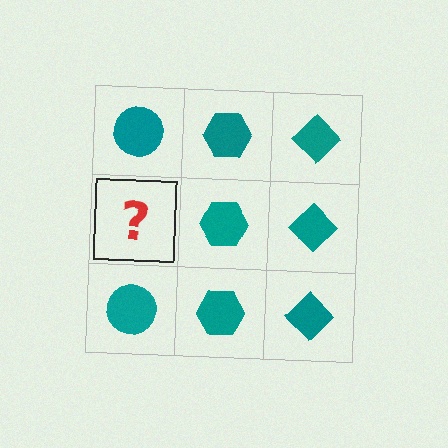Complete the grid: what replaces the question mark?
The question mark should be replaced with a teal circle.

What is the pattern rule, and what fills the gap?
The rule is that each column has a consistent shape. The gap should be filled with a teal circle.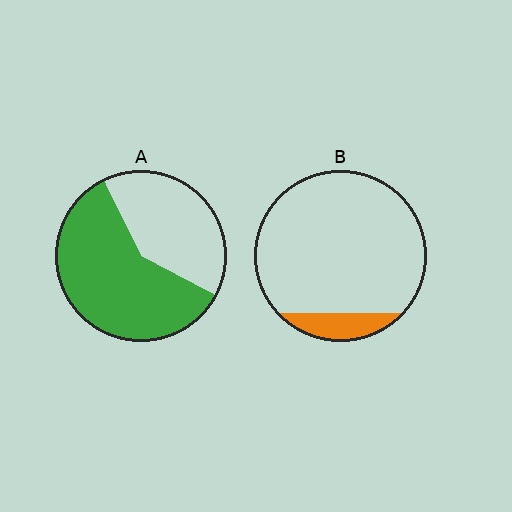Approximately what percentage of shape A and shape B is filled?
A is approximately 60% and B is approximately 10%.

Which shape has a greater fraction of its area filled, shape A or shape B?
Shape A.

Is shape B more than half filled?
No.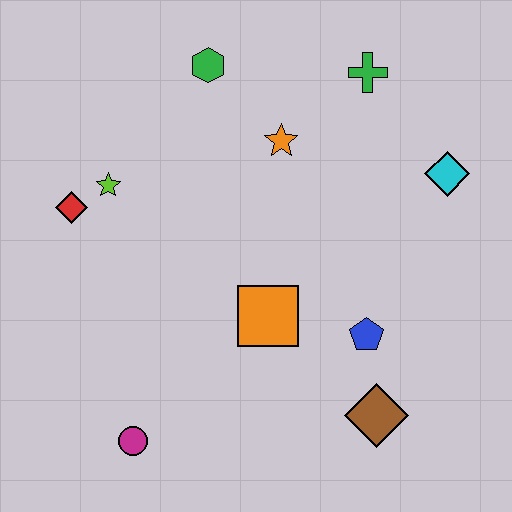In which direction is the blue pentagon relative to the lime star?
The blue pentagon is to the right of the lime star.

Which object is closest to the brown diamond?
The blue pentagon is closest to the brown diamond.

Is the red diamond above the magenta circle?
Yes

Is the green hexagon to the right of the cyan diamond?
No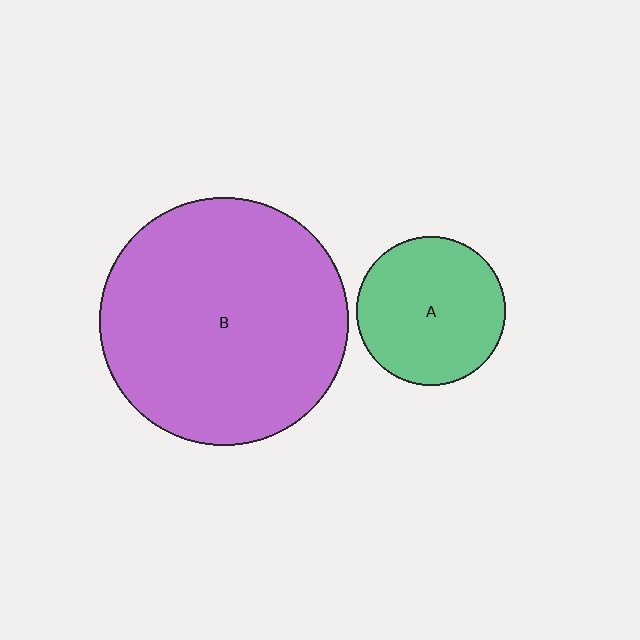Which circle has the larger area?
Circle B (purple).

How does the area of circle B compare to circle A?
Approximately 2.8 times.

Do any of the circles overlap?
No, none of the circles overlap.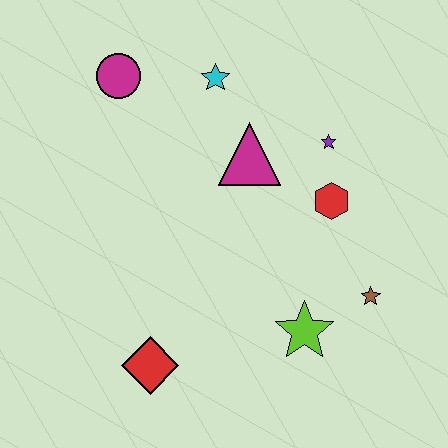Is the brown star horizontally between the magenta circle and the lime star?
No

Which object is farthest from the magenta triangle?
The red diamond is farthest from the magenta triangle.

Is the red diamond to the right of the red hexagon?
No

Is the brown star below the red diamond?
No